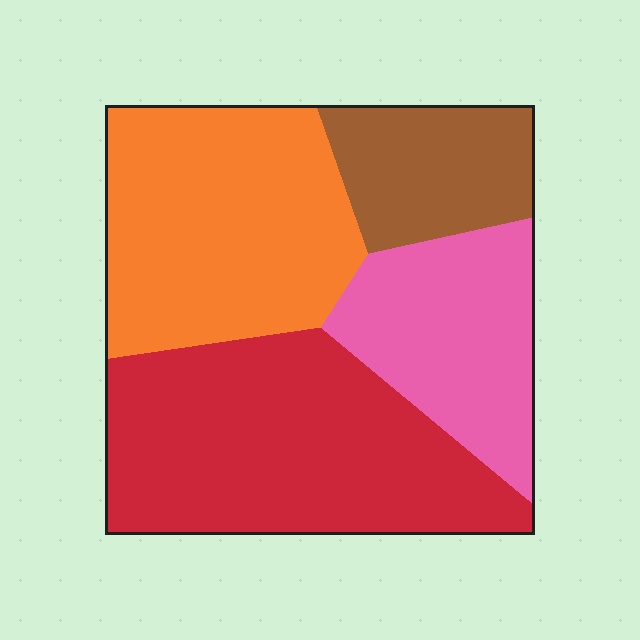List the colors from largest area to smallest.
From largest to smallest: red, orange, pink, brown.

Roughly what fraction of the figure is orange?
Orange takes up about one third (1/3) of the figure.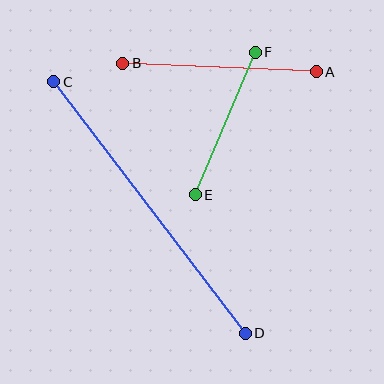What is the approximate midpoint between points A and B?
The midpoint is at approximately (219, 67) pixels.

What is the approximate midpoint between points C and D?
The midpoint is at approximately (150, 208) pixels.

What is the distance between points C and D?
The distance is approximately 316 pixels.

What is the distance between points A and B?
The distance is approximately 194 pixels.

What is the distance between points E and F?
The distance is approximately 155 pixels.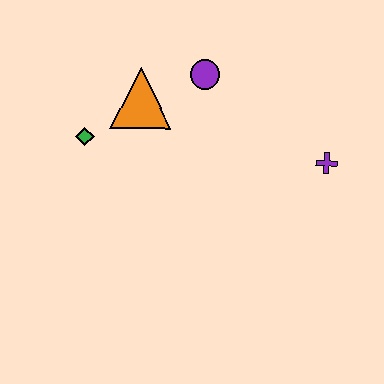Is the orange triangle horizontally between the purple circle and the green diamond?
Yes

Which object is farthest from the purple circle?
The purple cross is farthest from the purple circle.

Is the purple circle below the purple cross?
No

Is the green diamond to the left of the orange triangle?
Yes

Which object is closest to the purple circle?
The orange triangle is closest to the purple circle.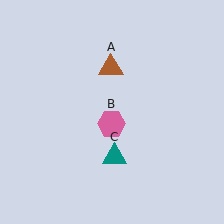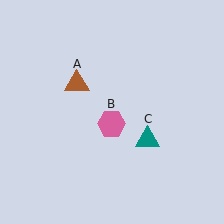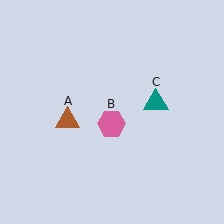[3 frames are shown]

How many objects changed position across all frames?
2 objects changed position: brown triangle (object A), teal triangle (object C).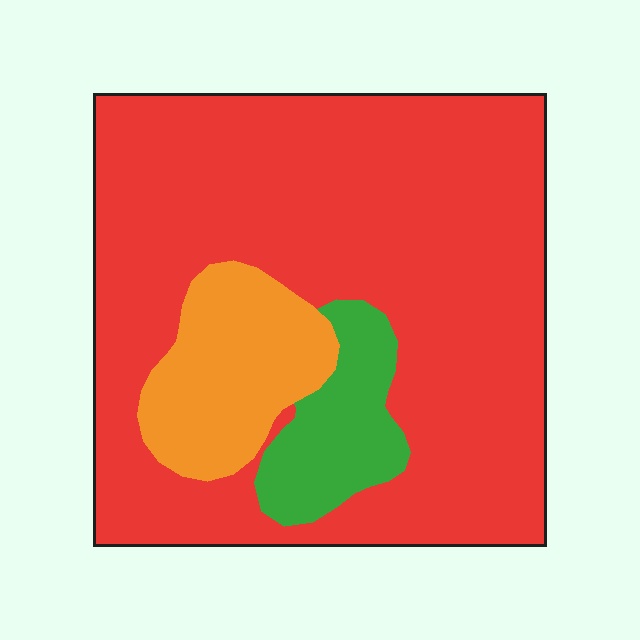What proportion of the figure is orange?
Orange covers around 15% of the figure.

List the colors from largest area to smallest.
From largest to smallest: red, orange, green.